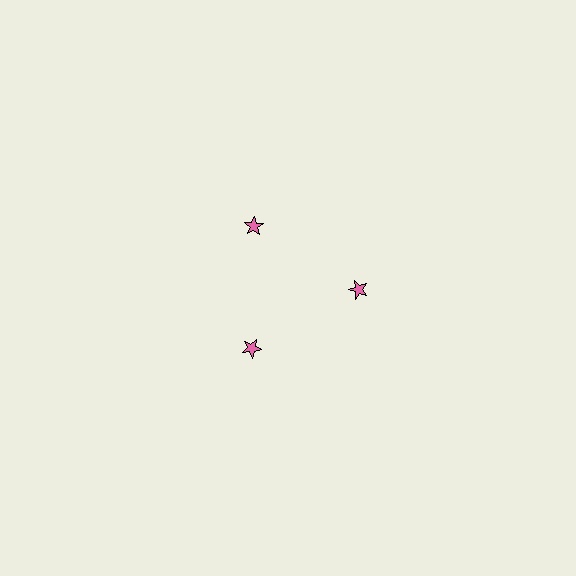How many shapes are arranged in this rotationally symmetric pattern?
There are 3 shapes, arranged in 3 groups of 1.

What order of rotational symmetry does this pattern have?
This pattern has 3-fold rotational symmetry.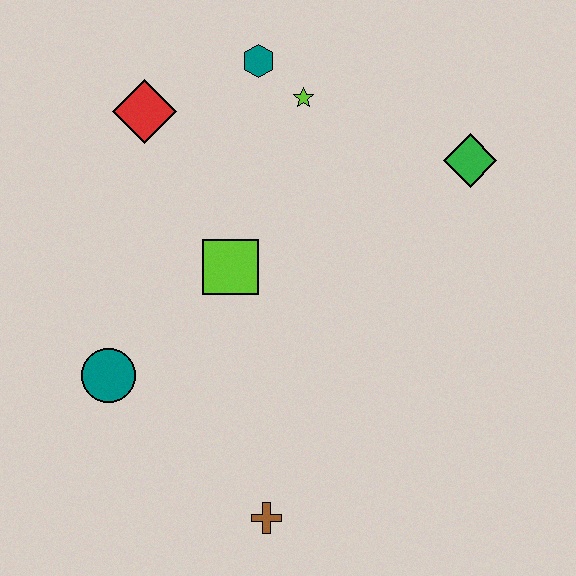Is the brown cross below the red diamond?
Yes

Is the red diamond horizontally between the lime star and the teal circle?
Yes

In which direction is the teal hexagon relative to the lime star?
The teal hexagon is to the left of the lime star.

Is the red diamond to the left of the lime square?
Yes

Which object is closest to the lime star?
The teal hexagon is closest to the lime star.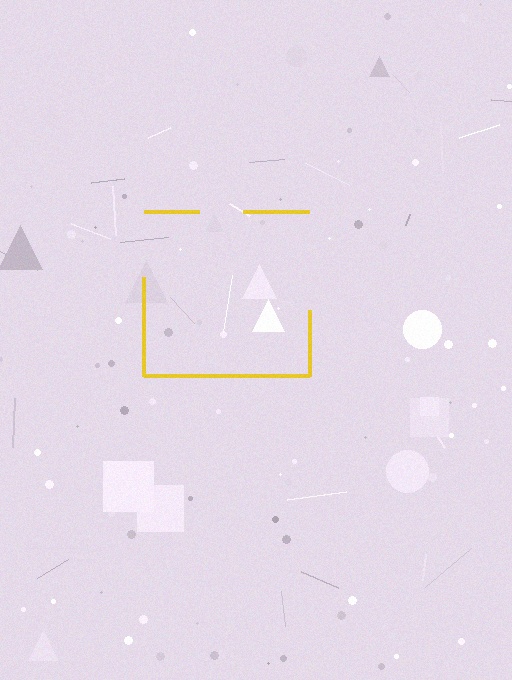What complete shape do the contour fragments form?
The contour fragments form a square.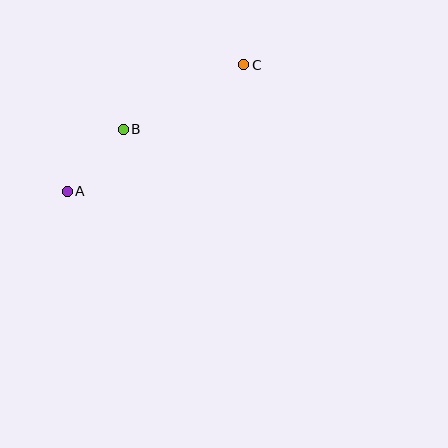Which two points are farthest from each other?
Points A and C are farthest from each other.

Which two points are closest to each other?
Points A and B are closest to each other.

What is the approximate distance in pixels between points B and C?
The distance between B and C is approximately 137 pixels.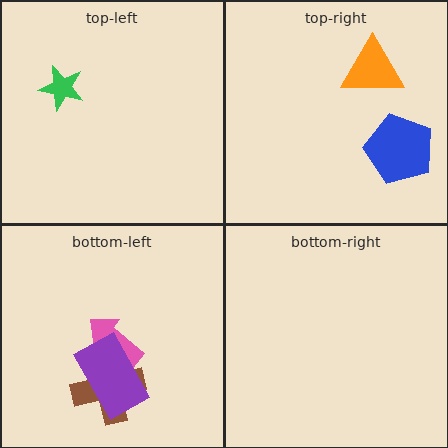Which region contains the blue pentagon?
The top-right region.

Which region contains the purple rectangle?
The bottom-left region.